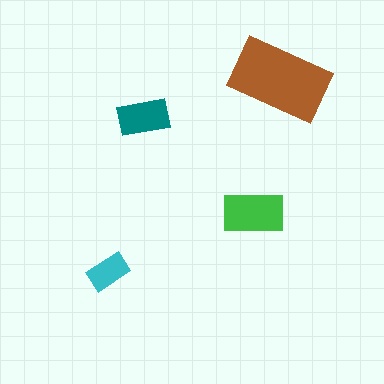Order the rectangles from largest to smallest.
the brown one, the green one, the teal one, the cyan one.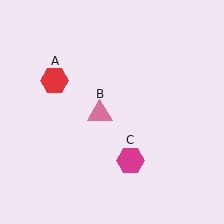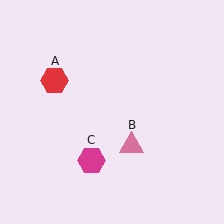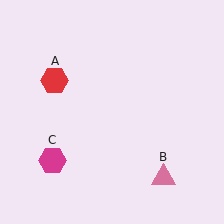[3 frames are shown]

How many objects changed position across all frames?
2 objects changed position: pink triangle (object B), magenta hexagon (object C).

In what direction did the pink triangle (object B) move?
The pink triangle (object B) moved down and to the right.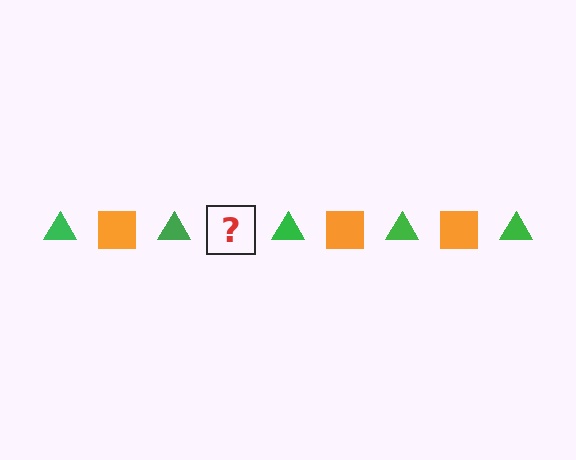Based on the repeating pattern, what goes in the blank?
The blank should be an orange square.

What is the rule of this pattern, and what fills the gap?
The rule is that the pattern alternates between green triangle and orange square. The gap should be filled with an orange square.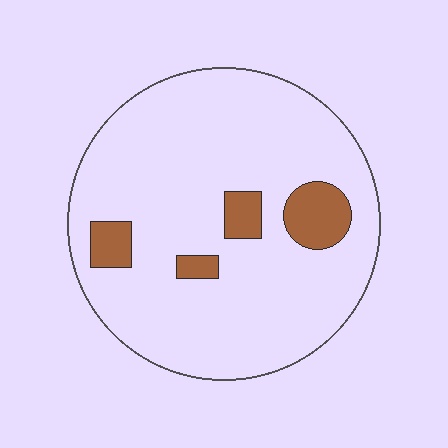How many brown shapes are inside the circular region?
4.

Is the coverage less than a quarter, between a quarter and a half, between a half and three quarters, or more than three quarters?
Less than a quarter.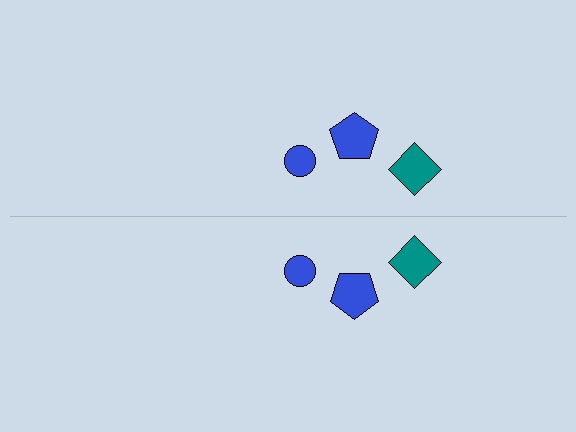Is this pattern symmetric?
Yes, this pattern has bilateral (reflection) symmetry.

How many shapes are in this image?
There are 6 shapes in this image.